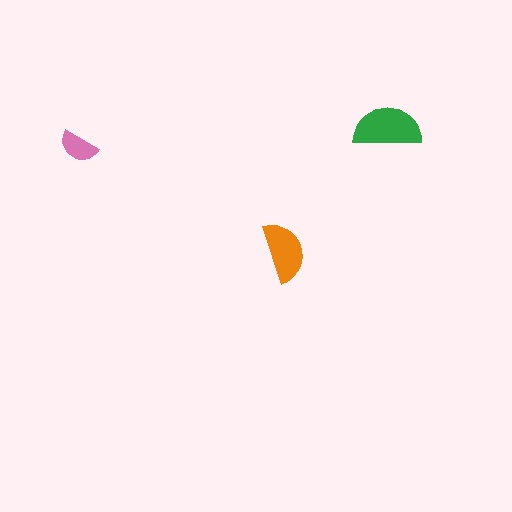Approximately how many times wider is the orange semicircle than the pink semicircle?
About 1.5 times wider.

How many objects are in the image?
There are 3 objects in the image.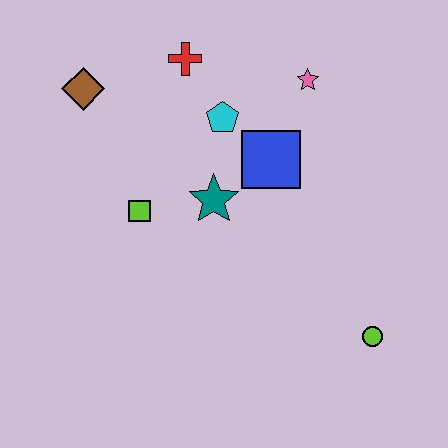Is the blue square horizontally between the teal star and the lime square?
No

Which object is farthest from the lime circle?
The brown diamond is farthest from the lime circle.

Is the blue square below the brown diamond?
Yes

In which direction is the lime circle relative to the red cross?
The lime circle is below the red cross.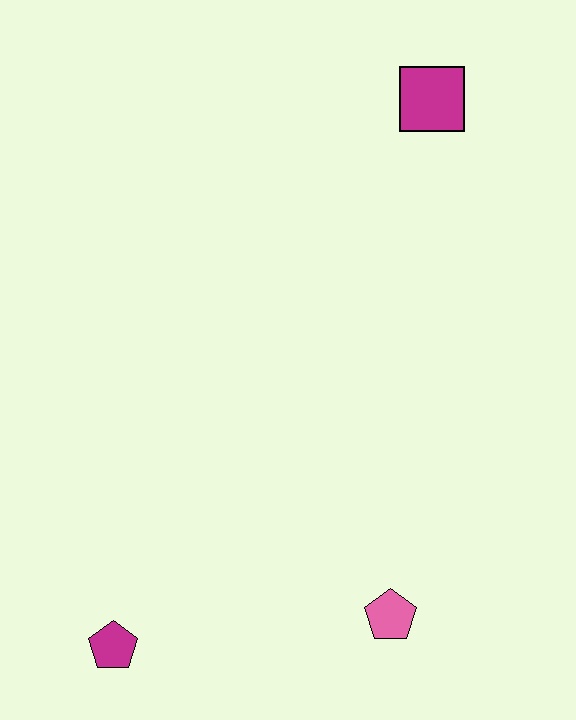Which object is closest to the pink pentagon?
The magenta pentagon is closest to the pink pentagon.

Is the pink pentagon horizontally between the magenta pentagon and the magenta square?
Yes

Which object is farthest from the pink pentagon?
The magenta square is farthest from the pink pentagon.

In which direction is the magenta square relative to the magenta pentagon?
The magenta square is above the magenta pentagon.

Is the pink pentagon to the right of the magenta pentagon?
Yes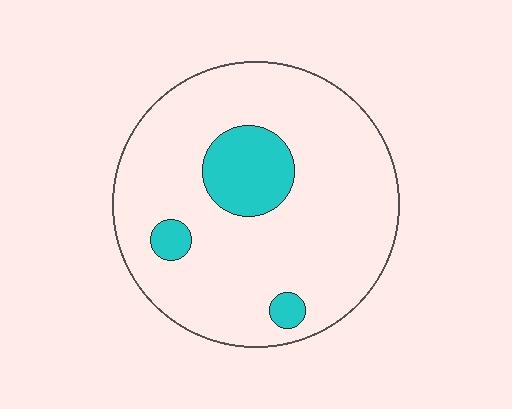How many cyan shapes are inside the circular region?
3.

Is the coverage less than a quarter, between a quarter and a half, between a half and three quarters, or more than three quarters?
Less than a quarter.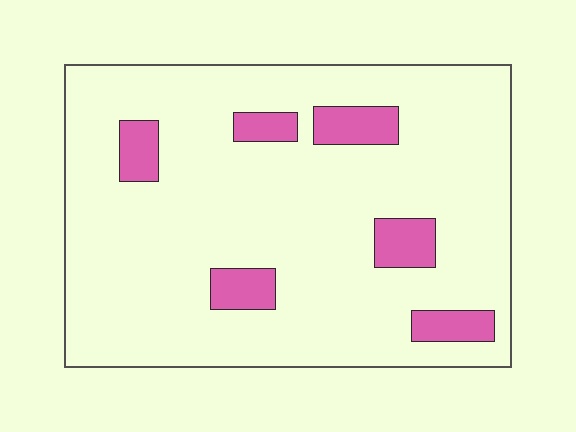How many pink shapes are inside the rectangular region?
6.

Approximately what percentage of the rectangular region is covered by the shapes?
Approximately 10%.